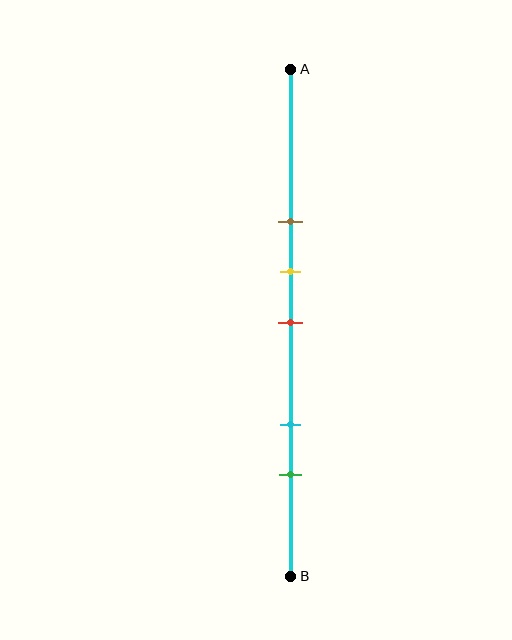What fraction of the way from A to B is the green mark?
The green mark is approximately 80% (0.8) of the way from A to B.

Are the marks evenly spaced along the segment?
No, the marks are not evenly spaced.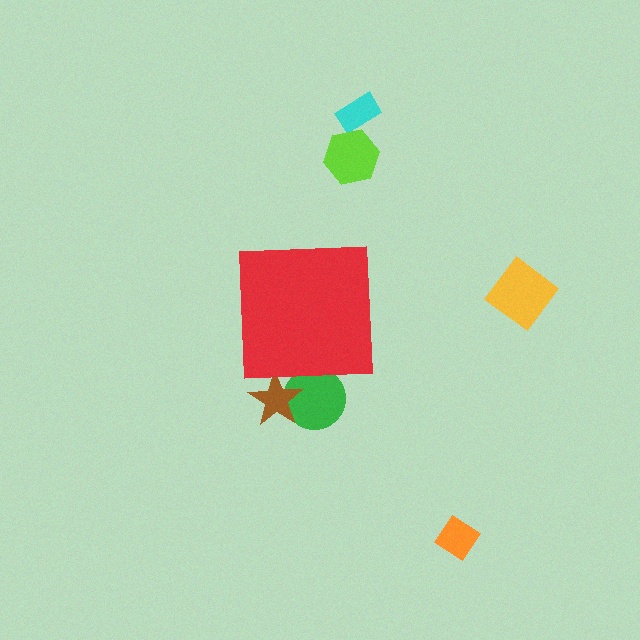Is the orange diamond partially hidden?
No, the orange diamond is fully visible.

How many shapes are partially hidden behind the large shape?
2 shapes are partially hidden.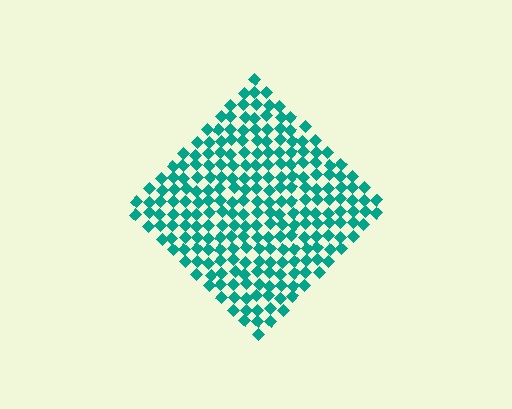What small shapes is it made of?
It is made of small diamonds.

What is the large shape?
The large shape is a diamond.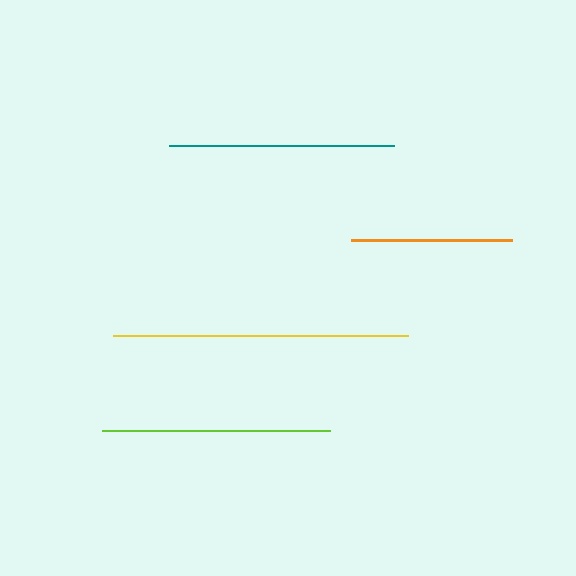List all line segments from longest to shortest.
From longest to shortest: yellow, lime, teal, orange.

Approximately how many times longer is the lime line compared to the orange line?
The lime line is approximately 1.4 times the length of the orange line.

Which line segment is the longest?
The yellow line is the longest at approximately 296 pixels.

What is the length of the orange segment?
The orange segment is approximately 161 pixels long.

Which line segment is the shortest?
The orange line is the shortest at approximately 161 pixels.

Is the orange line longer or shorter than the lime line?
The lime line is longer than the orange line.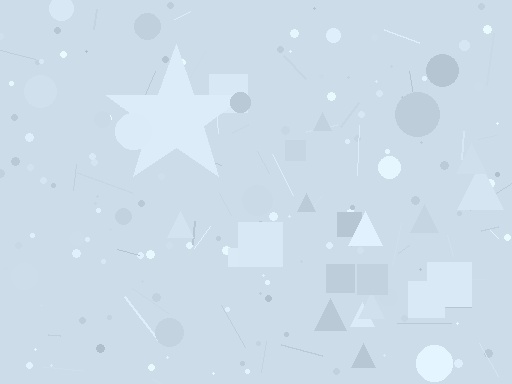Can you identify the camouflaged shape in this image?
The camouflaged shape is a star.